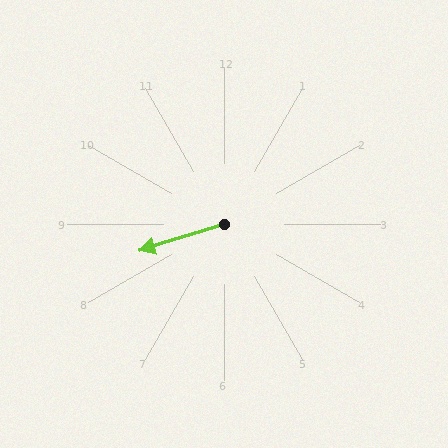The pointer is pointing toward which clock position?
Roughly 8 o'clock.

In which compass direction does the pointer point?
West.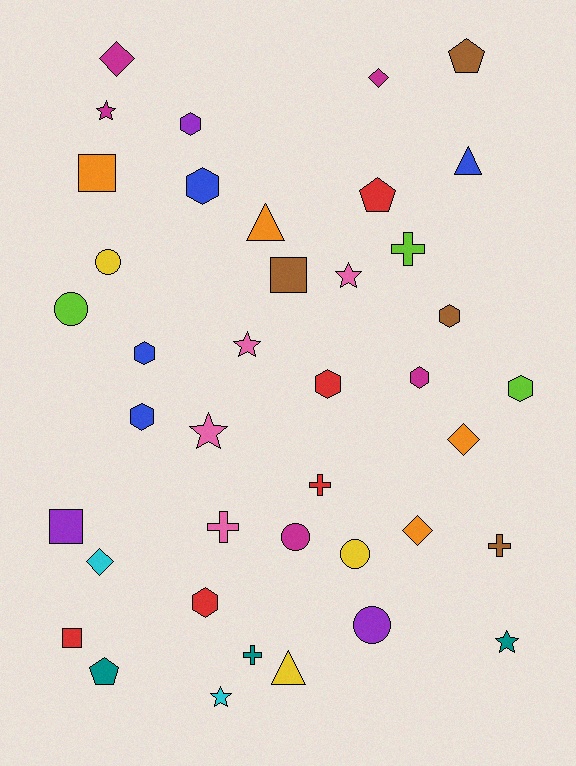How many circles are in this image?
There are 5 circles.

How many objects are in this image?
There are 40 objects.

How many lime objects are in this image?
There are 3 lime objects.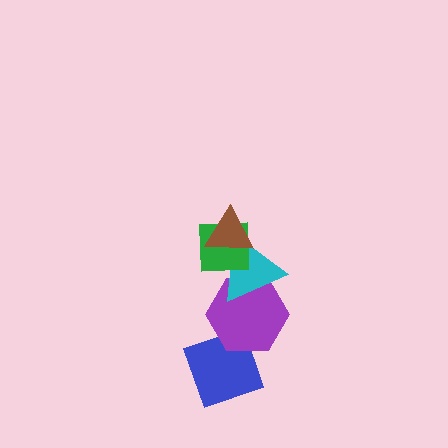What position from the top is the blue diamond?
The blue diamond is 5th from the top.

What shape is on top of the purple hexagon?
The cyan triangle is on top of the purple hexagon.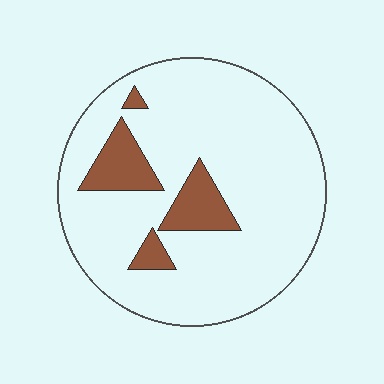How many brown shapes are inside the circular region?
4.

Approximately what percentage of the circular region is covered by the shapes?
Approximately 15%.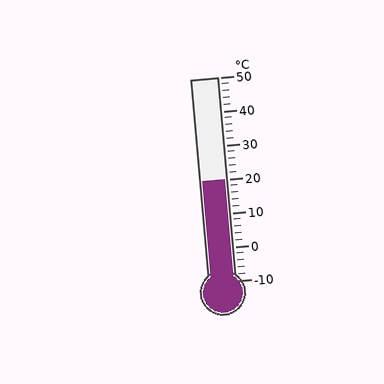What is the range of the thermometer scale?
The thermometer scale ranges from -10°C to 50°C.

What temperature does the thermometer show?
The thermometer shows approximately 20°C.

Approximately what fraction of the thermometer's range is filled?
The thermometer is filled to approximately 50% of its range.